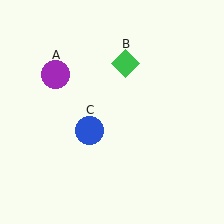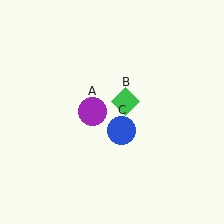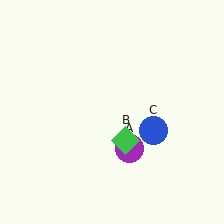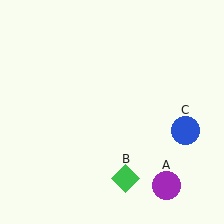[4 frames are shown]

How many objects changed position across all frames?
3 objects changed position: purple circle (object A), green diamond (object B), blue circle (object C).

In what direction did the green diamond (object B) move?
The green diamond (object B) moved down.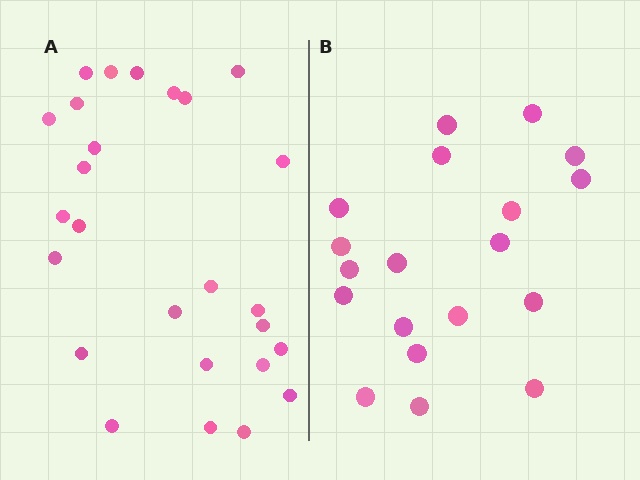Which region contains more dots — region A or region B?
Region A (the left region) has more dots.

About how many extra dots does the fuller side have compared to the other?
Region A has roughly 8 or so more dots than region B.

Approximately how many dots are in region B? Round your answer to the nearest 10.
About 20 dots. (The exact count is 19, which rounds to 20.)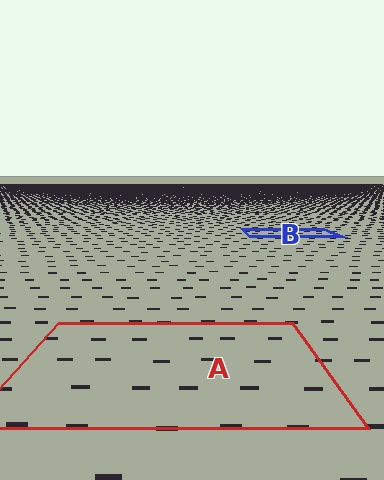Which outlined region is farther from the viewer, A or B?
Region B is farther from the viewer — the texture elements inside it appear smaller and more densely packed.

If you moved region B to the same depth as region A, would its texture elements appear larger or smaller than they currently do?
They would appear larger. At a closer depth, the same texture elements are projected at a bigger on-screen size.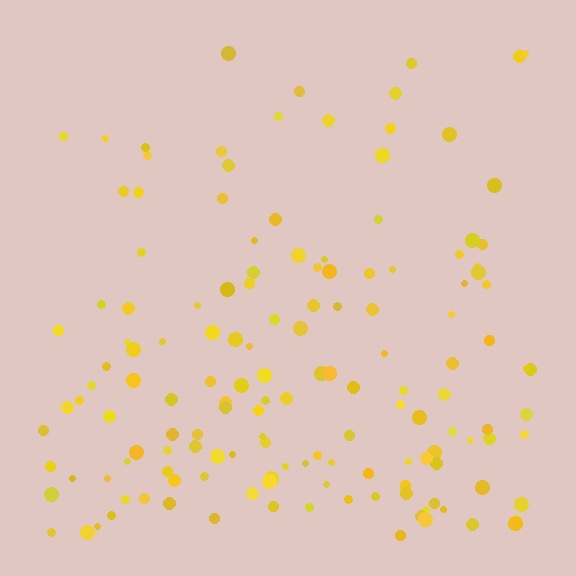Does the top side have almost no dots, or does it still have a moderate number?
Still a moderate number, just noticeably fewer than the bottom.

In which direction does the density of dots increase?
From top to bottom, with the bottom side densest.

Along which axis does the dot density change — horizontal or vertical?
Vertical.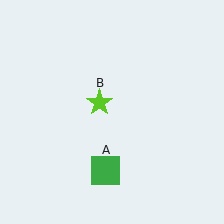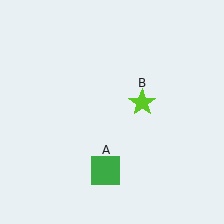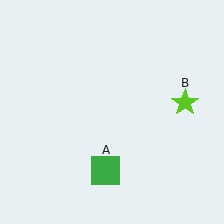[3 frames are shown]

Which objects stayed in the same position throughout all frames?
Green square (object A) remained stationary.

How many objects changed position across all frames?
1 object changed position: lime star (object B).